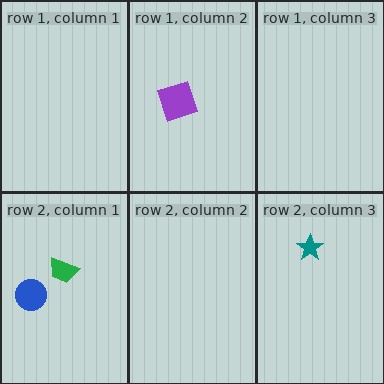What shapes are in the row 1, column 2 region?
The purple square.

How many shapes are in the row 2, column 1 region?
2.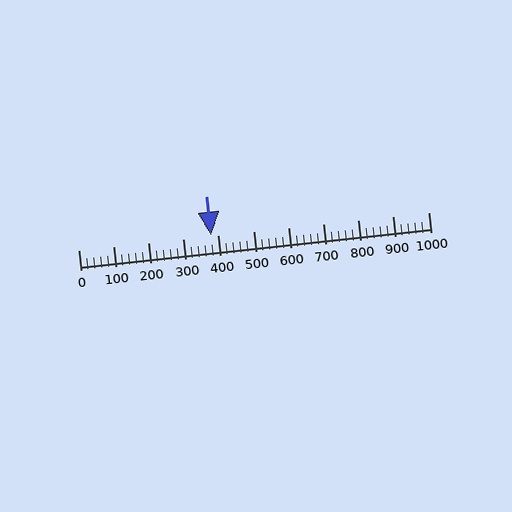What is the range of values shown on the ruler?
The ruler shows values from 0 to 1000.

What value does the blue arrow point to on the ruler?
The blue arrow points to approximately 380.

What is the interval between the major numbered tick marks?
The major tick marks are spaced 100 units apart.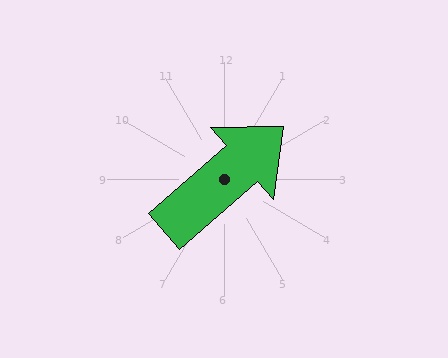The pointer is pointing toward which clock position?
Roughly 2 o'clock.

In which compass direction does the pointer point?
Northeast.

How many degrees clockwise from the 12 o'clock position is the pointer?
Approximately 49 degrees.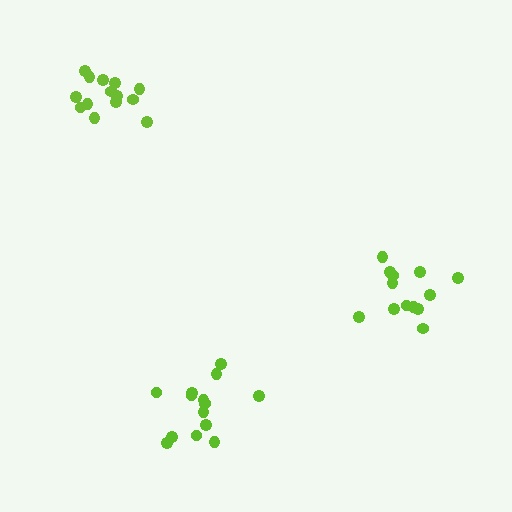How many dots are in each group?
Group 1: 13 dots, Group 2: 14 dots, Group 3: 14 dots (41 total).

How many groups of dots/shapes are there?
There are 3 groups.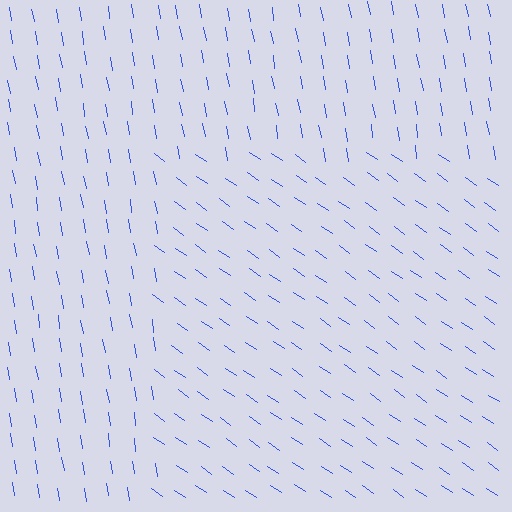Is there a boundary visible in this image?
Yes, there is a texture boundary formed by a change in line orientation.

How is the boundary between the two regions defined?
The boundary is defined purely by a change in line orientation (approximately 45 degrees difference). All lines are the same color and thickness.